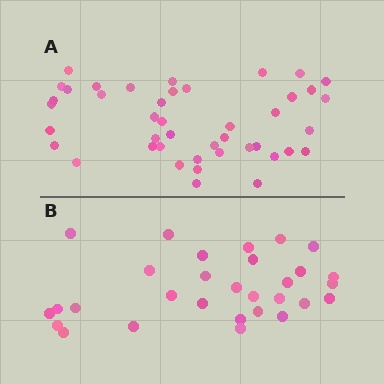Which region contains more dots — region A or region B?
Region A (the top region) has more dots.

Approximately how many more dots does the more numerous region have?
Region A has approximately 15 more dots than region B.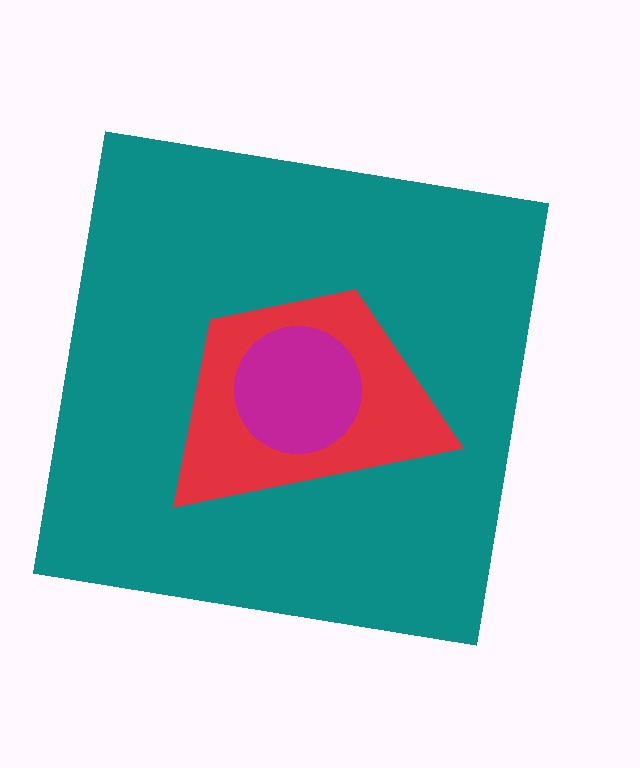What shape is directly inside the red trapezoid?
The magenta circle.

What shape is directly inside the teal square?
The red trapezoid.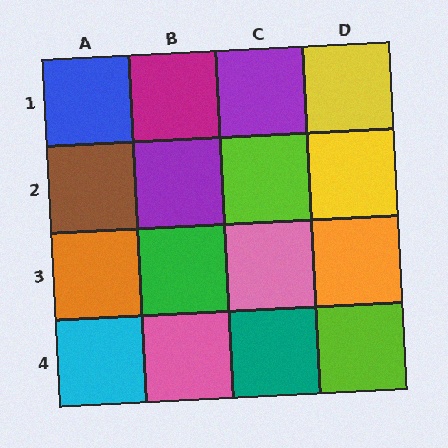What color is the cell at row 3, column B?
Green.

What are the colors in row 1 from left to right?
Blue, magenta, purple, yellow.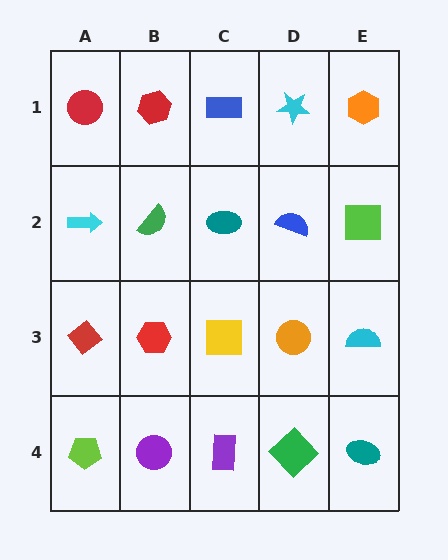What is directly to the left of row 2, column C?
A green semicircle.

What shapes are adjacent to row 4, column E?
A cyan semicircle (row 3, column E), a green diamond (row 4, column D).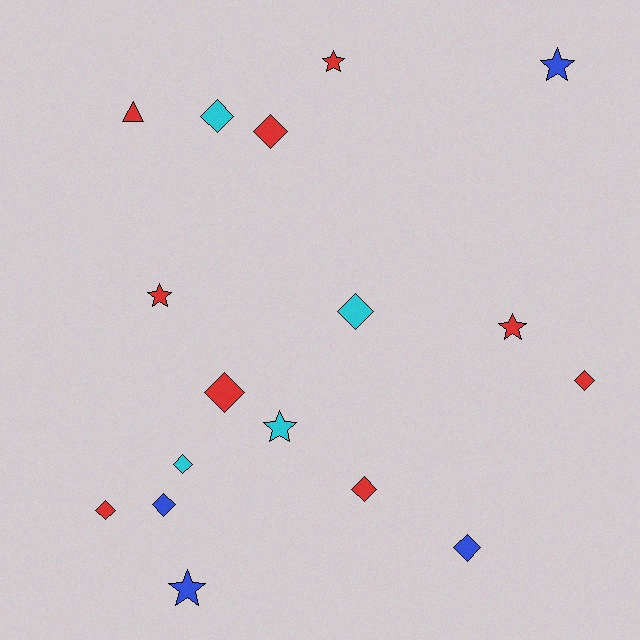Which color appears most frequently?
Red, with 9 objects.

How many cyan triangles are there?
There are no cyan triangles.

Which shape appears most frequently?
Diamond, with 10 objects.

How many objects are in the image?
There are 17 objects.